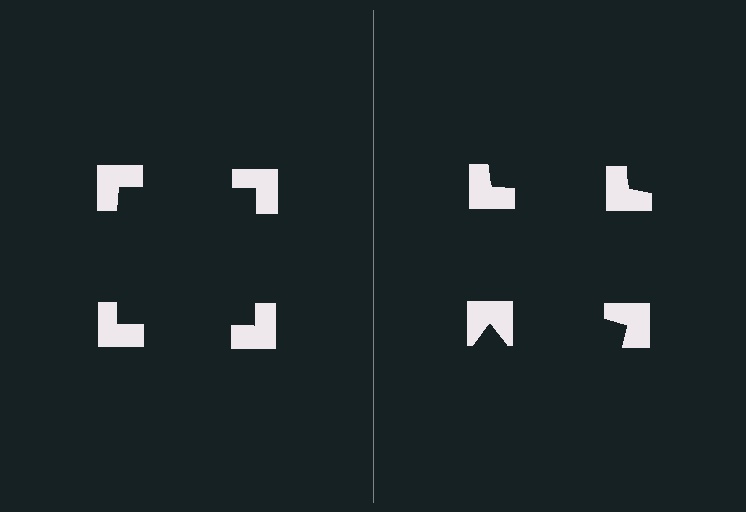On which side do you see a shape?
An illusory square appears on the left side. On the right side the wedge cuts are rotated, so no coherent shape forms.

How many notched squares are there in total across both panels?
8 — 4 on each side.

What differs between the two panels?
The notched squares are positioned identically on both sides; only the wedge orientations differ. On the left they align to a square; on the right they are misaligned.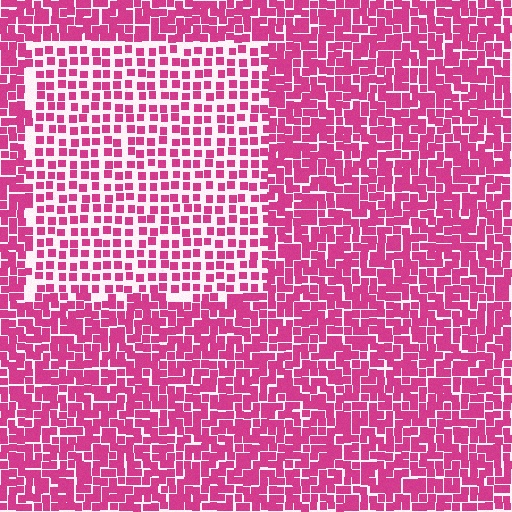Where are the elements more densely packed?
The elements are more densely packed outside the rectangle boundary.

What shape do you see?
I see a rectangle.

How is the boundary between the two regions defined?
The boundary is defined by a change in element density (approximately 1.8x ratio). All elements are the same color, size, and shape.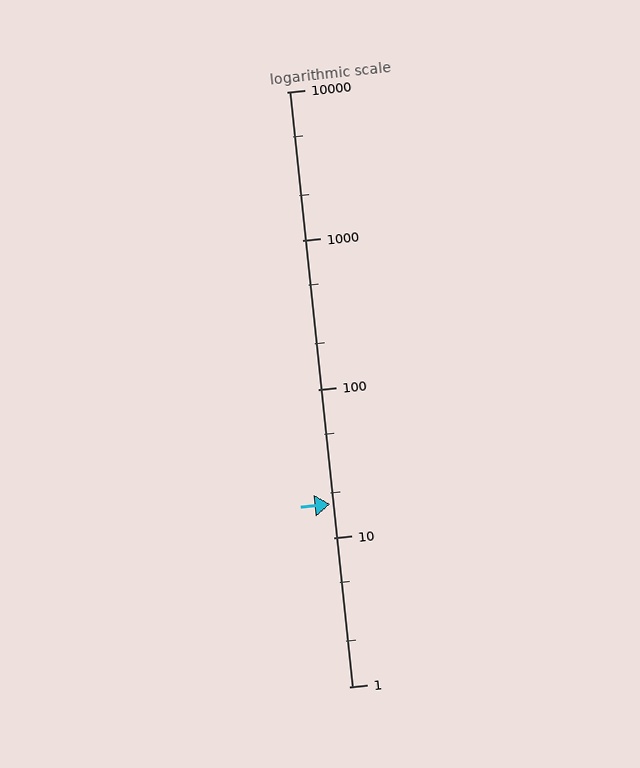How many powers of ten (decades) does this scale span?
The scale spans 4 decades, from 1 to 10000.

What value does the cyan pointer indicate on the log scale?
The pointer indicates approximately 17.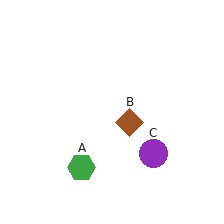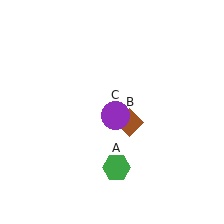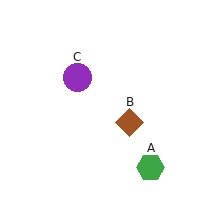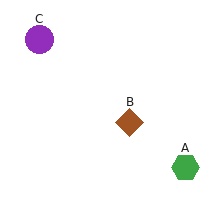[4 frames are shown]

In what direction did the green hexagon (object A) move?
The green hexagon (object A) moved right.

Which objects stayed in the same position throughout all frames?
Brown diamond (object B) remained stationary.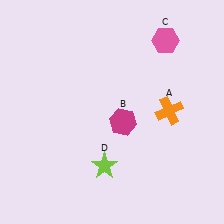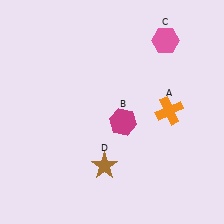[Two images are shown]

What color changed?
The star (D) changed from lime in Image 1 to brown in Image 2.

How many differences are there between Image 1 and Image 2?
There is 1 difference between the two images.